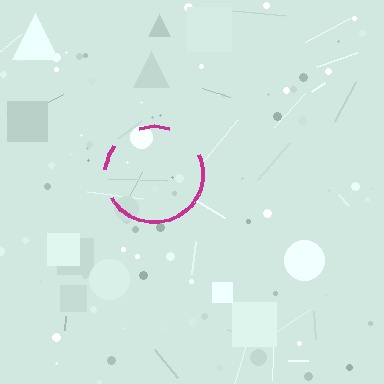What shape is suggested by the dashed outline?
The dashed outline suggests a circle.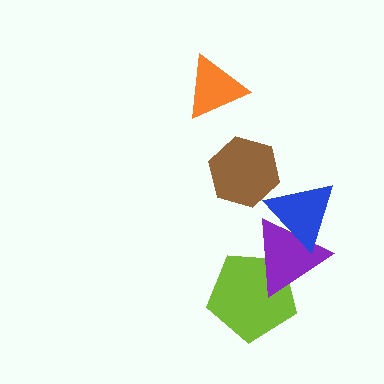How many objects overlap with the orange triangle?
0 objects overlap with the orange triangle.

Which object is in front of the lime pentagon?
The purple triangle is in front of the lime pentagon.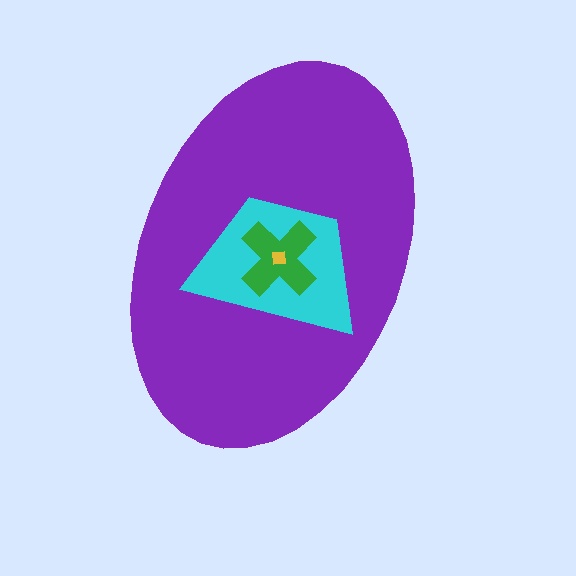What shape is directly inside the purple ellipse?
The cyan trapezoid.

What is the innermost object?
The yellow square.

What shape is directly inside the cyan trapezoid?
The green cross.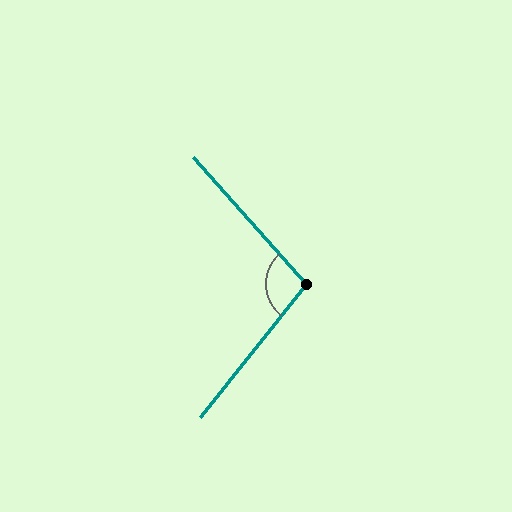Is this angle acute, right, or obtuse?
It is obtuse.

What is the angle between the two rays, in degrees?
Approximately 100 degrees.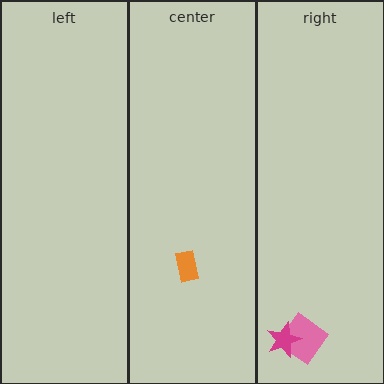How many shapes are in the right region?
2.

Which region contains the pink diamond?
The right region.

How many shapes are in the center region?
1.